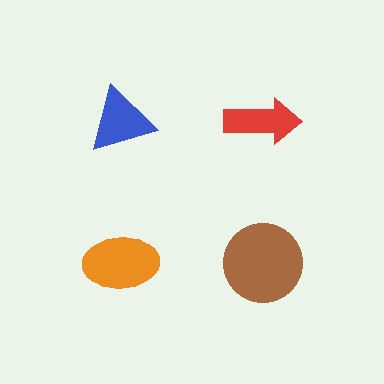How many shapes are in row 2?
2 shapes.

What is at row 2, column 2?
A brown circle.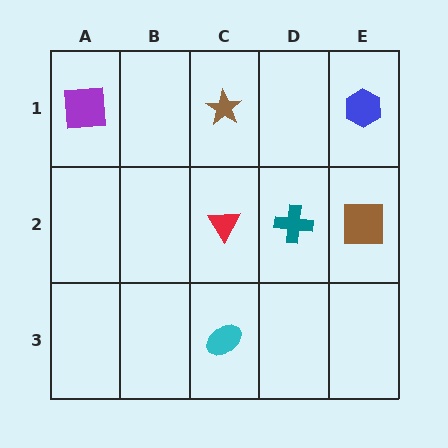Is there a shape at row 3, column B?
No, that cell is empty.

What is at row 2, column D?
A teal cross.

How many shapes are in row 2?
3 shapes.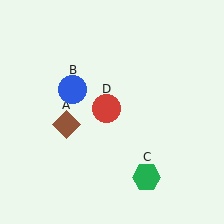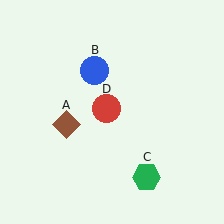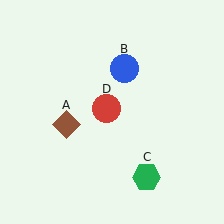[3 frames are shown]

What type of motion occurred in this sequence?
The blue circle (object B) rotated clockwise around the center of the scene.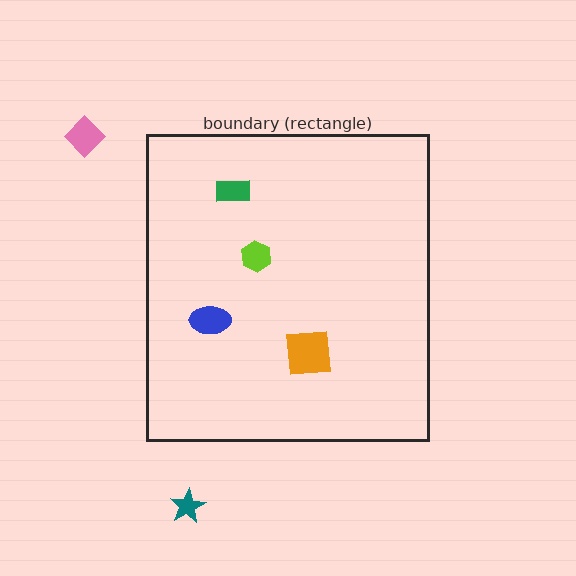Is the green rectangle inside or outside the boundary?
Inside.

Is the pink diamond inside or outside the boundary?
Outside.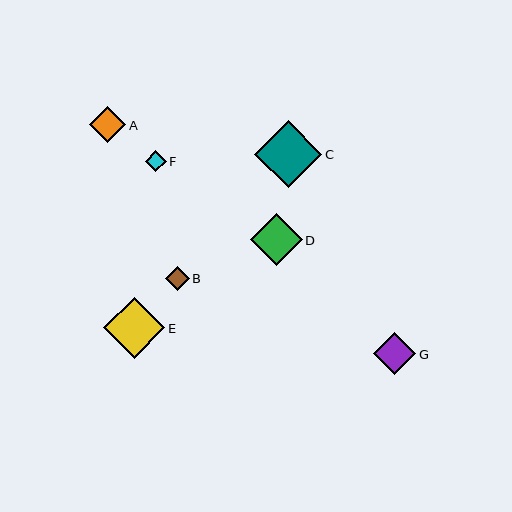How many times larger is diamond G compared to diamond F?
Diamond G is approximately 2.0 times the size of diamond F.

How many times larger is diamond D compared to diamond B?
Diamond D is approximately 2.1 times the size of diamond B.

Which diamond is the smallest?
Diamond F is the smallest with a size of approximately 21 pixels.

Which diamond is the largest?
Diamond C is the largest with a size of approximately 68 pixels.